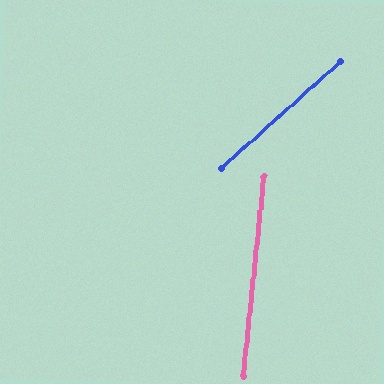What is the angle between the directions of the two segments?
Approximately 42 degrees.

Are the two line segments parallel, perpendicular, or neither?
Neither parallel nor perpendicular — they differ by about 42°.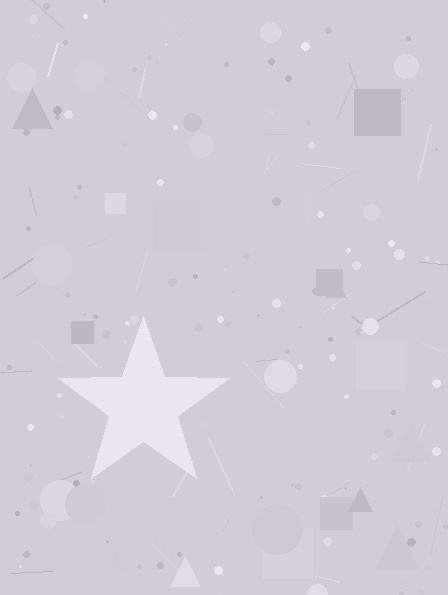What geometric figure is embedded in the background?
A star is embedded in the background.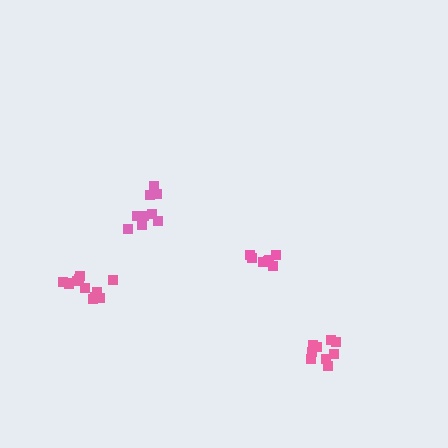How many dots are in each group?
Group 1: 11 dots, Group 2: 9 dots, Group 3: 7 dots, Group 4: 9 dots (36 total).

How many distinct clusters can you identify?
There are 4 distinct clusters.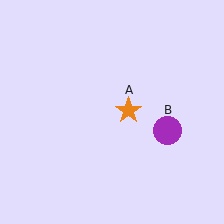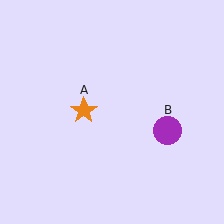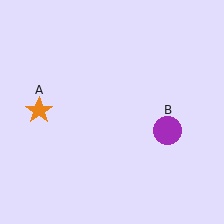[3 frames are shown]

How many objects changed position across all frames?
1 object changed position: orange star (object A).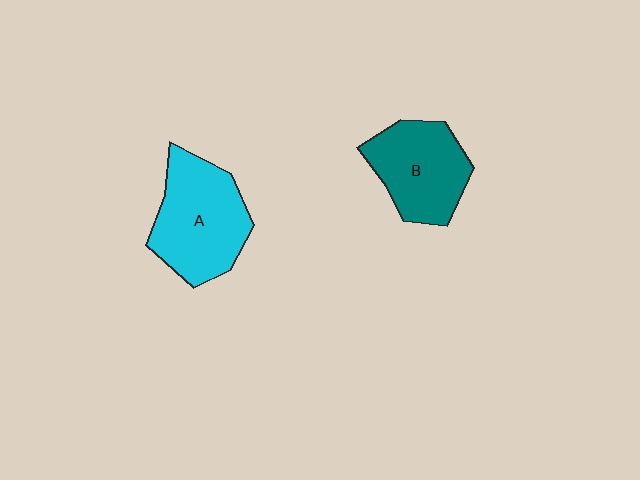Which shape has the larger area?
Shape A (cyan).